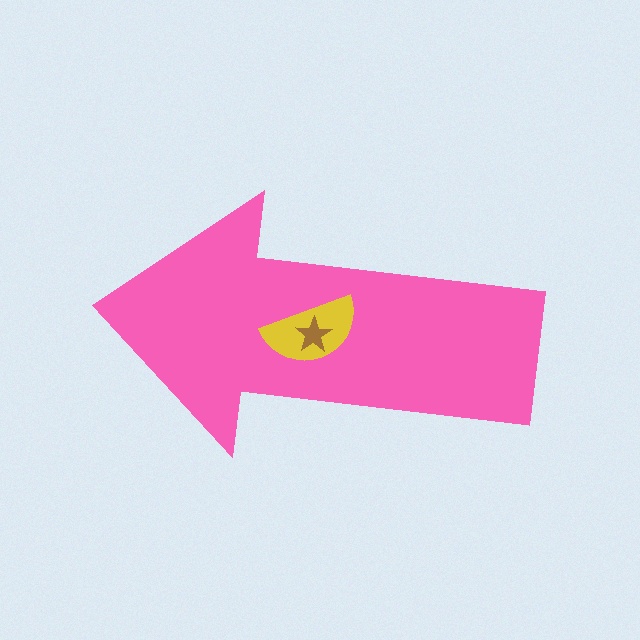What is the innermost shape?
The brown star.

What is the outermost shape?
The pink arrow.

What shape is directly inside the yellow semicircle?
The brown star.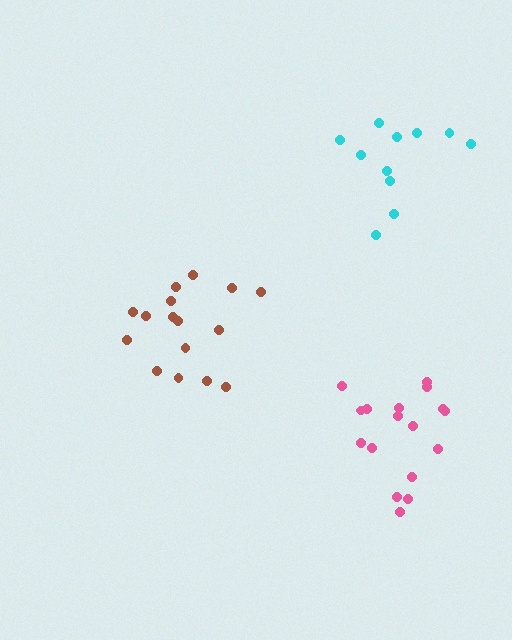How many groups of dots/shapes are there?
There are 3 groups.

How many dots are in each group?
Group 1: 16 dots, Group 2: 17 dots, Group 3: 11 dots (44 total).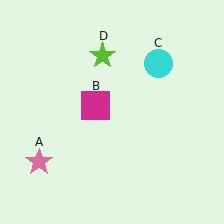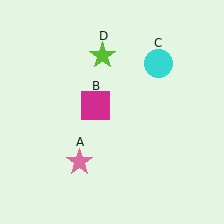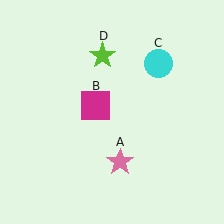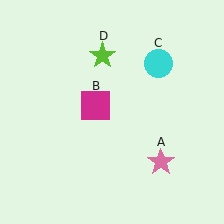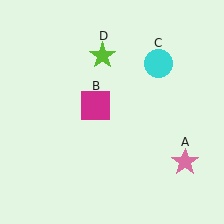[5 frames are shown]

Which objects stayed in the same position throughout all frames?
Magenta square (object B) and cyan circle (object C) and lime star (object D) remained stationary.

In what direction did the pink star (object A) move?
The pink star (object A) moved right.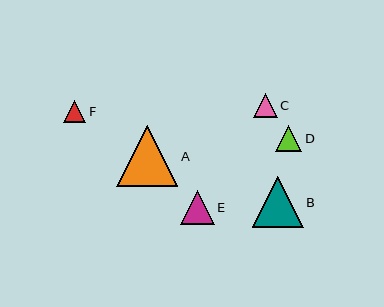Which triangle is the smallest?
Triangle F is the smallest with a size of approximately 22 pixels.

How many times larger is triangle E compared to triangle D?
Triangle E is approximately 1.3 times the size of triangle D.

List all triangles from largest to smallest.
From largest to smallest: A, B, E, D, C, F.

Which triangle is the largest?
Triangle A is the largest with a size of approximately 61 pixels.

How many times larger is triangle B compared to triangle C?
Triangle B is approximately 2.1 times the size of triangle C.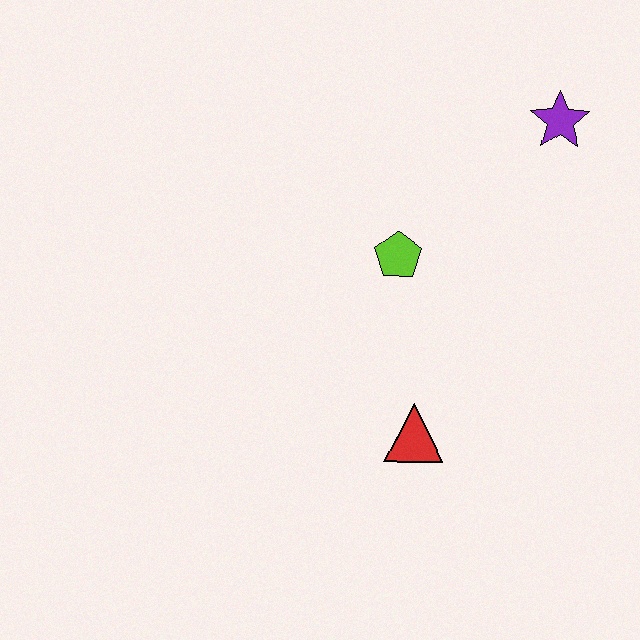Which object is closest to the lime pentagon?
The red triangle is closest to the lime pentagon.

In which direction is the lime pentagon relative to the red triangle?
The lime pentagon is above the red triangle.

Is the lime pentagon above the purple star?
No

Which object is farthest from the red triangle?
The purple star is farthest from the red triangle.